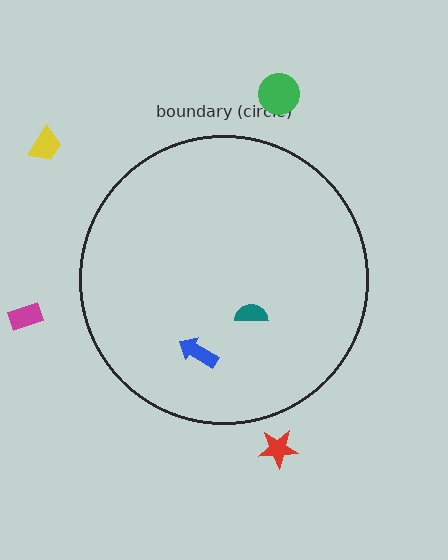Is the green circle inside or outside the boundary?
Outside.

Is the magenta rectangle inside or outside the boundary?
Outside.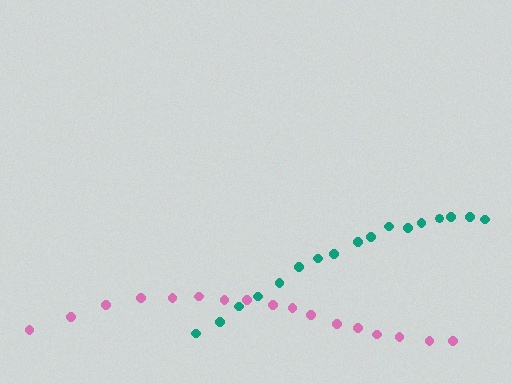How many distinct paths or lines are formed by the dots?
There are 2 distinct paths.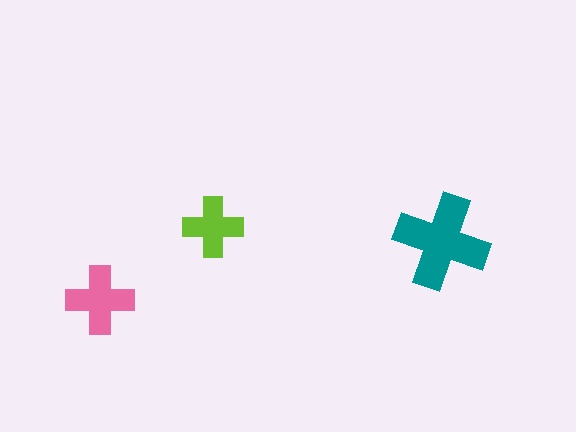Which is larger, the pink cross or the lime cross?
The pink one.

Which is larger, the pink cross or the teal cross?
The teal one.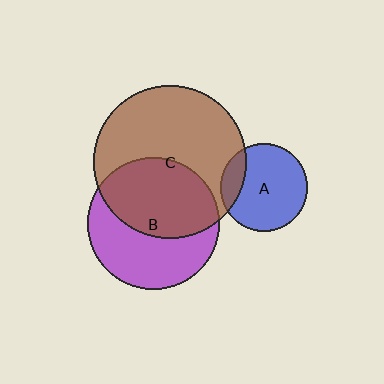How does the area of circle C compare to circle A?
Approximately 3.1 times.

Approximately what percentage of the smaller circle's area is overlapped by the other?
Approximately 20%.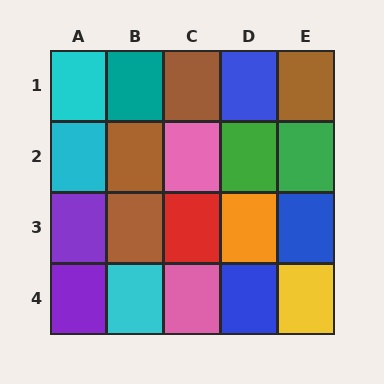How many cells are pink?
2 cells are pink.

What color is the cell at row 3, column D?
Orange.